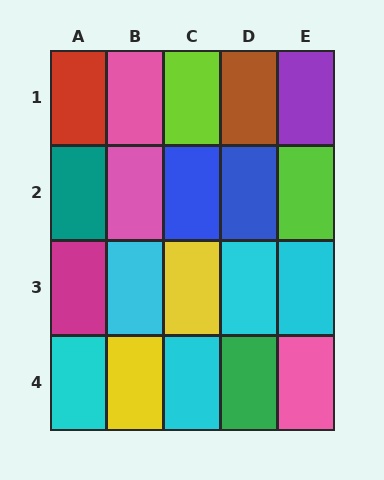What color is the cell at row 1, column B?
Pink.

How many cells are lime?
2 cells are lime.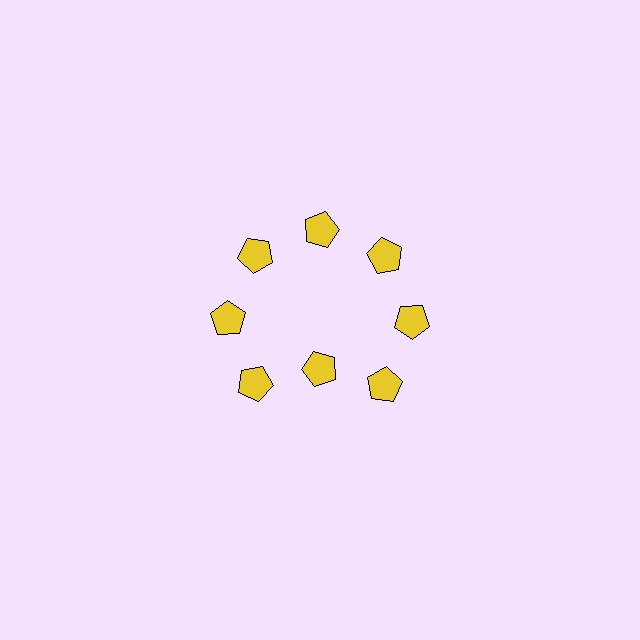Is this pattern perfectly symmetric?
No. The 8 yellow pentagons are arranged in a ring, but one element near the 6 o'clock position is pulled inward toward the center, breaking the 8-fold rotational symmetry.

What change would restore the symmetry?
The symmetry would be restored by moving it outward, back onto the ring so that all 8 pentagons sit at equal angles and equal distance from the center.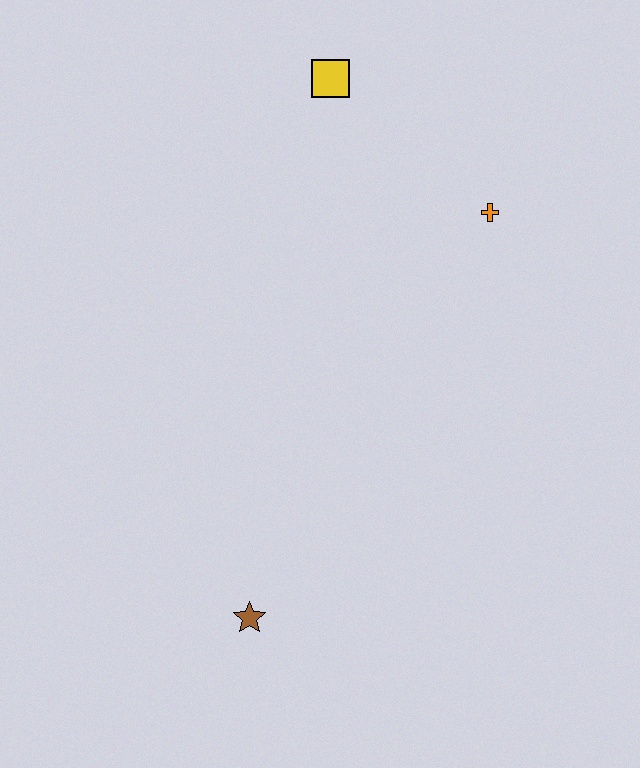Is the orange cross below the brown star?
No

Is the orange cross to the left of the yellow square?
No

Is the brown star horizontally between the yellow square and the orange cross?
No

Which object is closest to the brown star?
The orange cross is closest to the brown star.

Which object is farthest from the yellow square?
The brown star is farthest from the yellow square.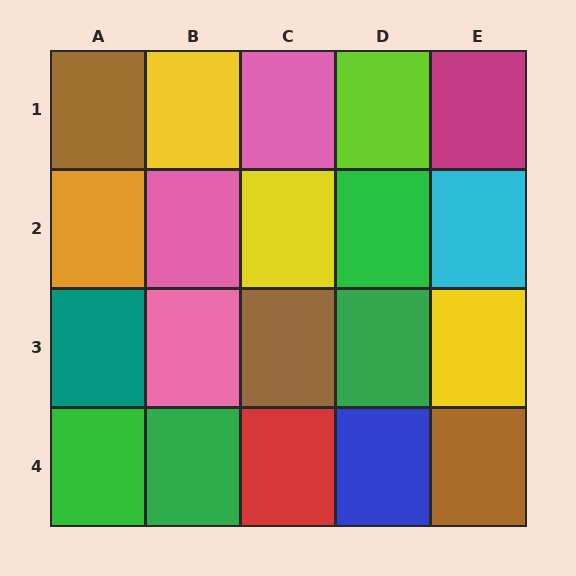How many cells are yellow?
3 cells are yellow.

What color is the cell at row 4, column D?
Blue.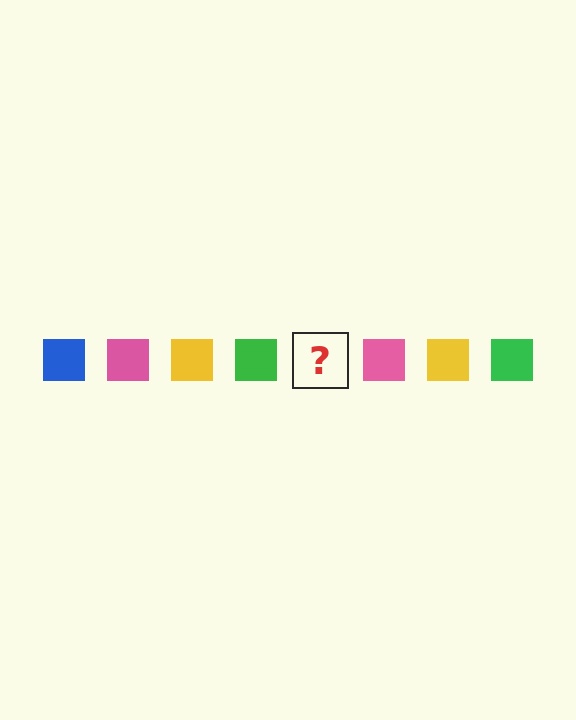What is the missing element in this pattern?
The missing element is a blue square.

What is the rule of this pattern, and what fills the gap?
The rule is that the pattern cycles through blue, pink, yellow, green squares. The gap should be filled with a blue square.